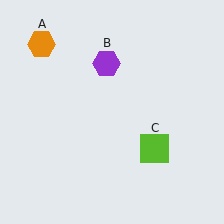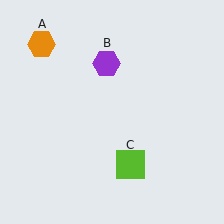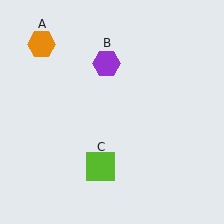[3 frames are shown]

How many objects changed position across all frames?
1 object changed position: lime square (object C).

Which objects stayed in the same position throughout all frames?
Orange hexagon (object A) and purple hexagon (object B) remained stationary.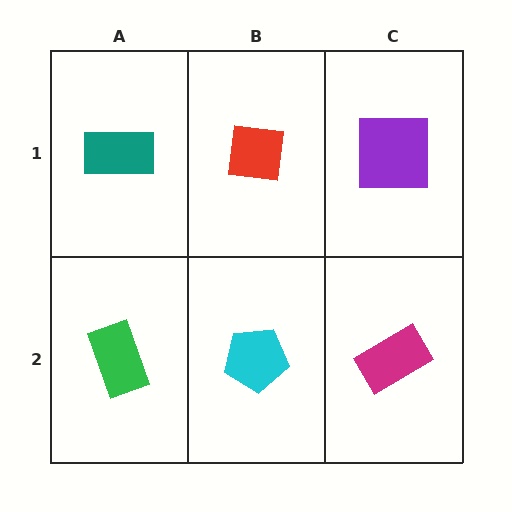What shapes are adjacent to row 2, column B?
A red square (row 1, column B), a green rectangle (row 2, column A), a magenta rectangle (row 2, column C).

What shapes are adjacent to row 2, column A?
A teal rectangle (row 1, column A), a cyan pentagon (row 2, column B).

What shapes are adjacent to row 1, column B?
A cyan pentagon (row 2, column B), a teal rectangle (row 1, column A), a purple square (row 1, column C).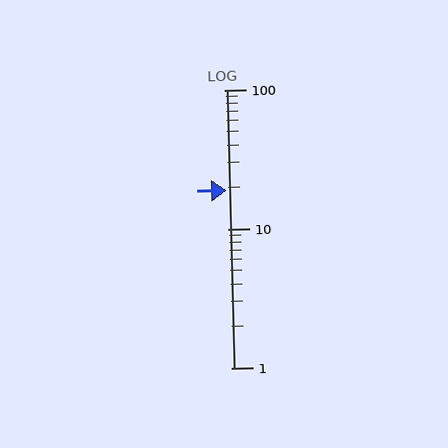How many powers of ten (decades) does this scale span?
The scale spans 2 decades, from 1 to 100.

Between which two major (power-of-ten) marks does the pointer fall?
The pointer is between 10 and 100.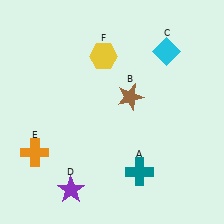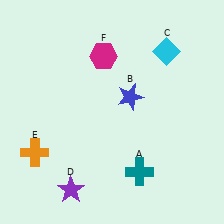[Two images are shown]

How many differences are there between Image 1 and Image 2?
There are 2 differences between the two images.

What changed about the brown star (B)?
In Image 1, B is brown. In Image 2, it changed to blue.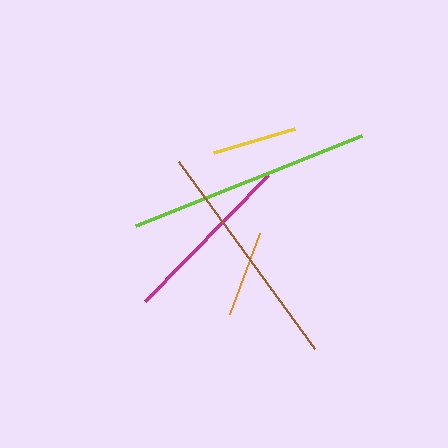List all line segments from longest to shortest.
From longest to shortest: lime, brown, magenta, orange, yellow.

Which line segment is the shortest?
The yellow line is the shortest at approximately 84 pixels.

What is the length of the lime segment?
The lime segment is approximately 244 pixels long.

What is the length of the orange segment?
The orange segment is approximately 86 pixels long.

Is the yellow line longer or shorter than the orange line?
The orange line is longer than the yellow line.